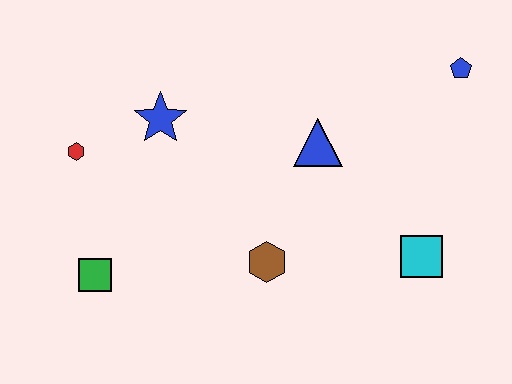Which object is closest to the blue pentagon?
The blue triangle is closest to the blue pentagon.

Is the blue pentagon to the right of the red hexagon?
Yes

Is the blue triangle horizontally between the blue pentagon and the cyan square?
No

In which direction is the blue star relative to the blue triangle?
The blue star is to the left of the blue triangle.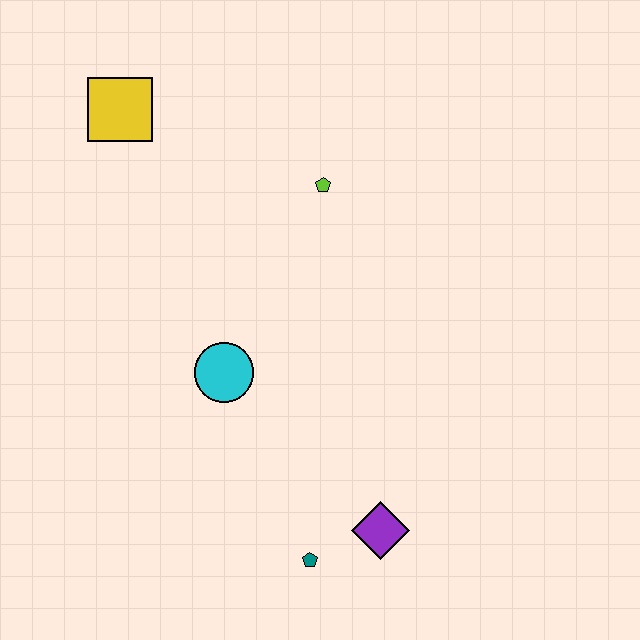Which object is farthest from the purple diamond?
The yellow square is farthest from the purple diamond.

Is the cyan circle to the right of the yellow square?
Yes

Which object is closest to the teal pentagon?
The purple diamond is closest to the teal pentagon.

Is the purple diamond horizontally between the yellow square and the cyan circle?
No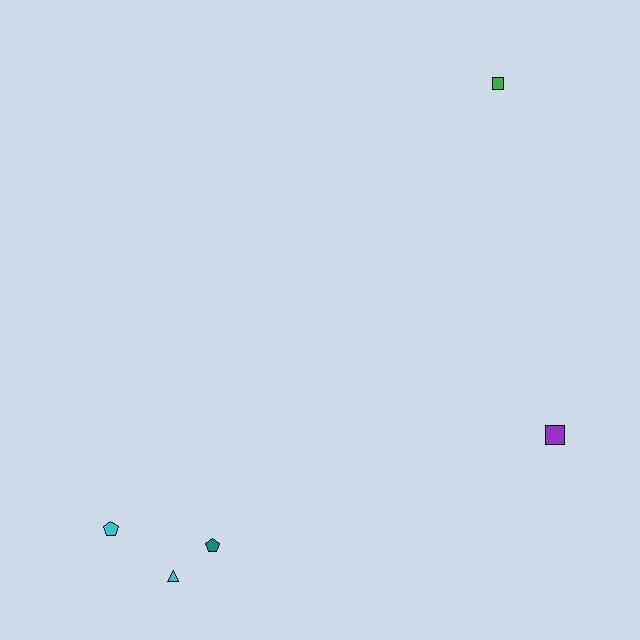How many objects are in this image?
There are 5 objects.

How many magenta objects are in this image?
There are no magenta objects.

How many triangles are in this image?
There is 1 triangle.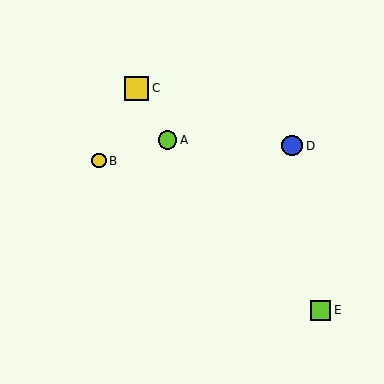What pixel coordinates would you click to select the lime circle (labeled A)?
Click at (167, 140) to select the lime circle A.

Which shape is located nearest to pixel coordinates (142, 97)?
The yellow square (labeled C) at (137, 88) is nearest to that location.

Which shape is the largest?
The yellow square (labeled C) is the largest.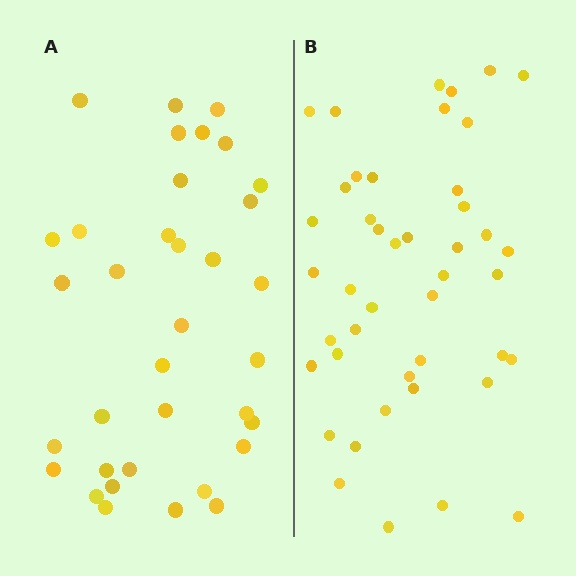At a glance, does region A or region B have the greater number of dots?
Region B (the right region) has more dots.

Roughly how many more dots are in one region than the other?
Region B has roughly 8 or so more dots than region A.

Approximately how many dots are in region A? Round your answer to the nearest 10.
About 40 dots. (The exact count is 35, which rounds to 40.)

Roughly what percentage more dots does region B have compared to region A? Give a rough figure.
About 25% more.